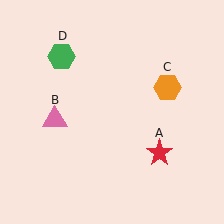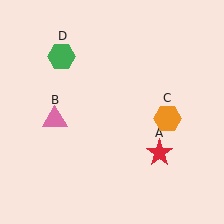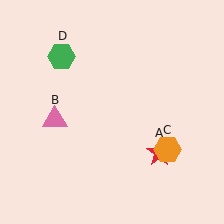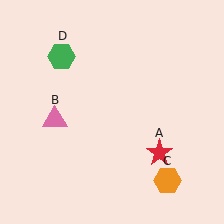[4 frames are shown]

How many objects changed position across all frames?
1 object changed position: orange hexagon (object C).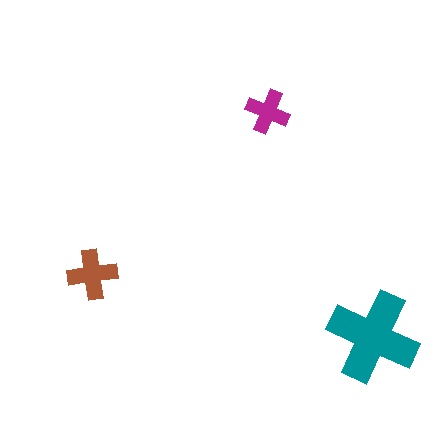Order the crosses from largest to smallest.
the teal one, the brown one, the magenta one.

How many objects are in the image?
There are 3 objects in the image.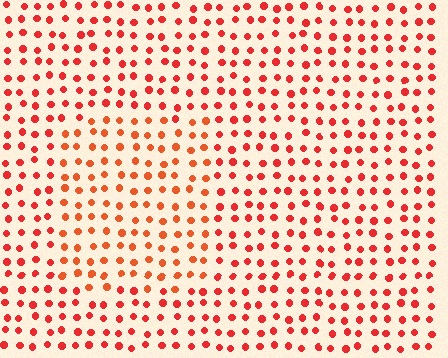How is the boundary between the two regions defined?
The boundary is defined purely by a slight shift in hue (about 17 degrees). Spacing, size, and orientation are identical on both sides.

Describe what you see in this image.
The image is filled with small red elements in a uniform arrangement. A rectangle-shaped region is visible where the elements are tinted to a slightly different hue, forming a subtle color boundary.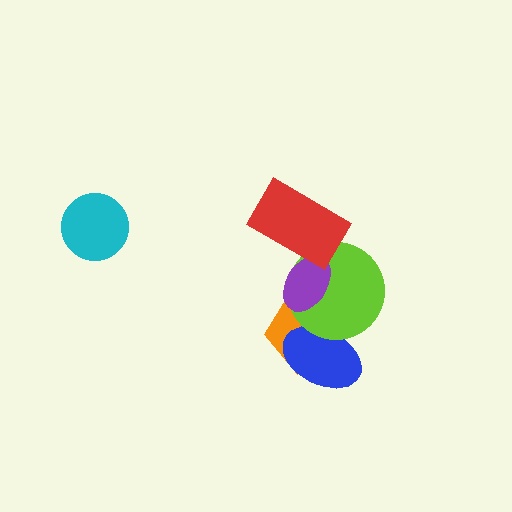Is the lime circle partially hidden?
Yes, it is partially covered by another shape.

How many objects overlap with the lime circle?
4 objects overlap with the lime circle.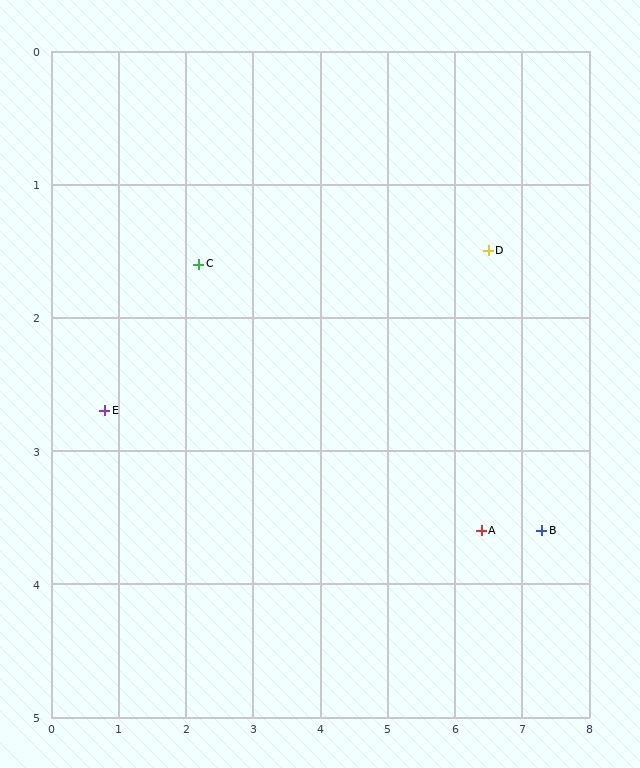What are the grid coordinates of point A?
Point A is at approximately (6.4, 3.6).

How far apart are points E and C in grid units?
Points E and C are about 1.8 grid units apart.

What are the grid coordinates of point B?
Point B is at approximately (7.3, 3.6).